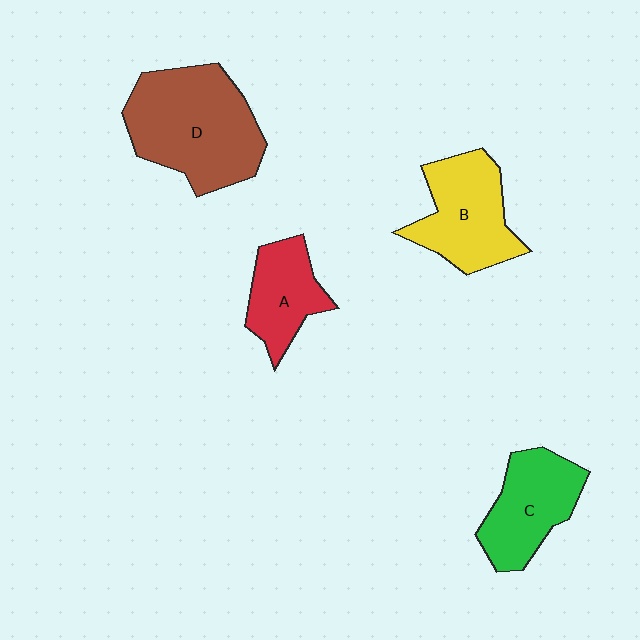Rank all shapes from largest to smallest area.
From largest to smallest: D (brown), B (yellow), C (green), A (red).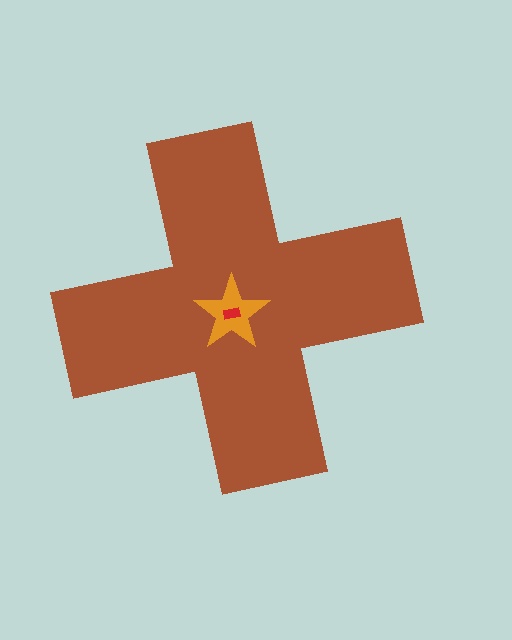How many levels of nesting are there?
3.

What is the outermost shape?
The brown cross.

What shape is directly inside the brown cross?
The orange star.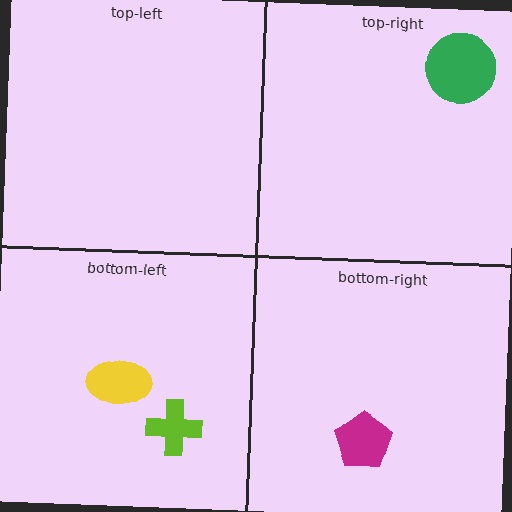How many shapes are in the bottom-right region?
1.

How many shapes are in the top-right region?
1.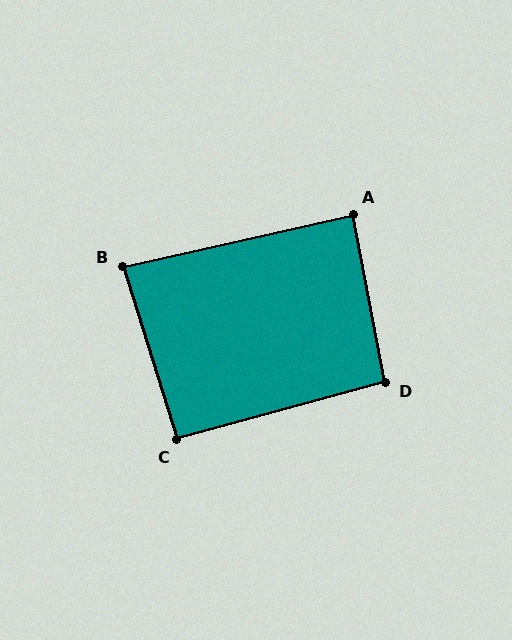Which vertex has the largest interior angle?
D, at approximately 94 degrees.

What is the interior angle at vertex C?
Approximately 92 degrees (approximately right).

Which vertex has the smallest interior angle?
B, at approximately 86 degrees.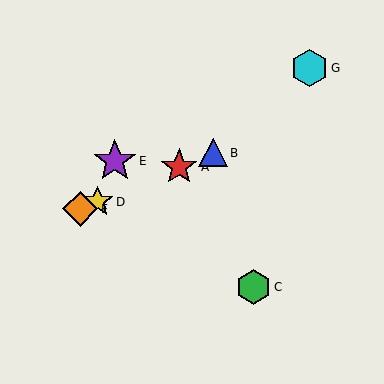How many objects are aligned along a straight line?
4 objects (A, B, D, F) are aligned along a straight line.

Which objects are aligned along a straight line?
Objects A, B, D, F are aligned along a straight line.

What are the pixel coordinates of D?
Object D is at (98, 202).